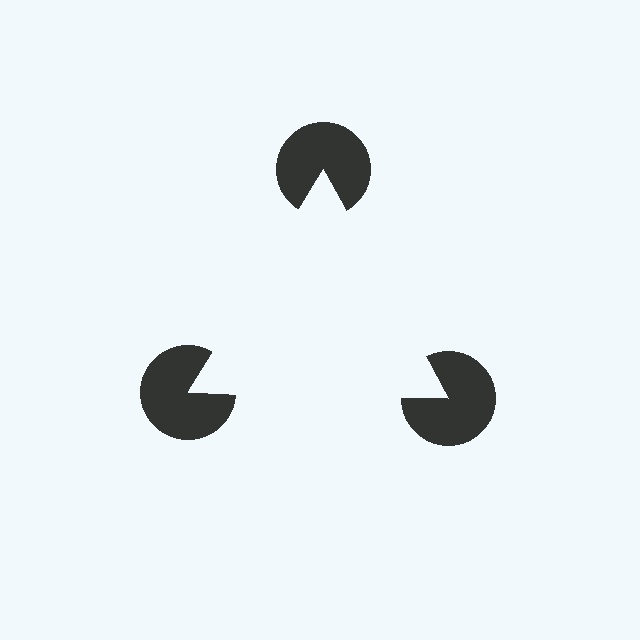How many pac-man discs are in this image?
There are 3 — one at each vertex of the illusory triangle.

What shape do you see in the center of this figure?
An illusory triangle — its edges are inferred from the aligned wedge cuts in the pac-man discs, not physically drawn.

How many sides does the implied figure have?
3 sides.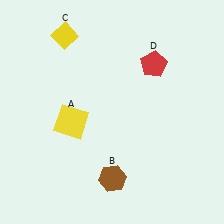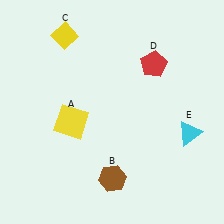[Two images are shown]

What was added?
A cyan triangle (E) was added in Image 2.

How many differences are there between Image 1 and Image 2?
There is 1 difference between the two images.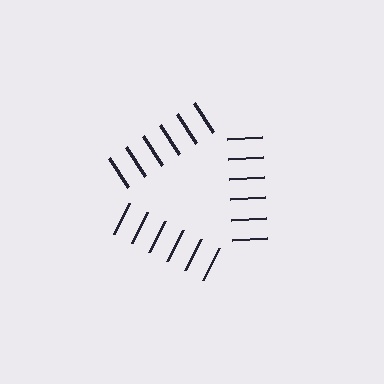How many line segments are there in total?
18 — 6 along each of the 3 edges.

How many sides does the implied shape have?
3 sides — the line-ends trace a triangle.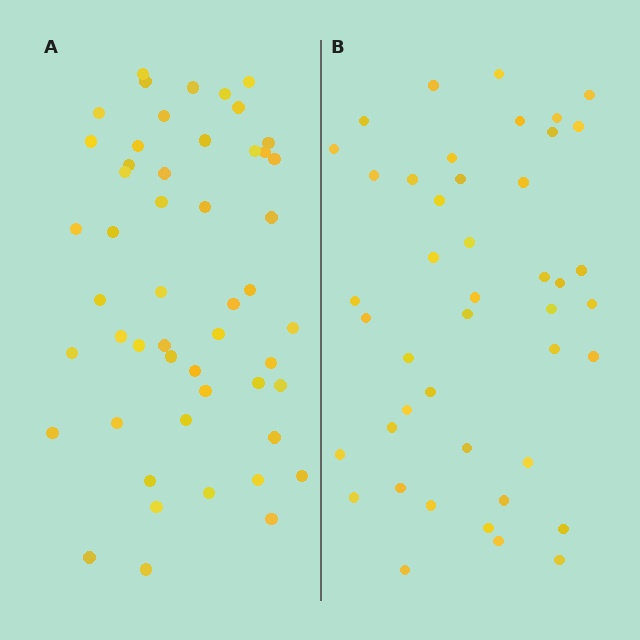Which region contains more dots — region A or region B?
Region A (the left region) has more dots.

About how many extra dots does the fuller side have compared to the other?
Region A has roughly 8 or so more dots than region B.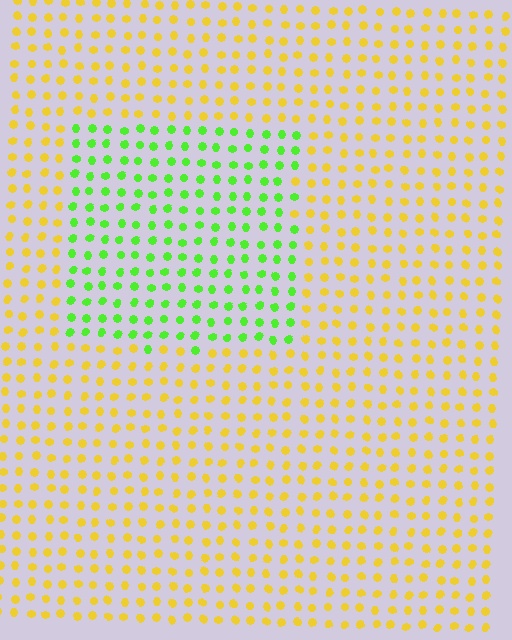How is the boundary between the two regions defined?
The boundary is defined purely by a slight shift in hue (about 61 degrees). Spacing, size, and orientation are identical on both sides.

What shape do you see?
I see a rectangle.